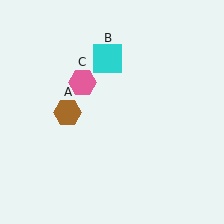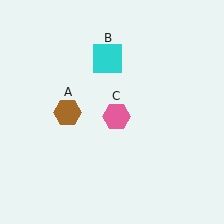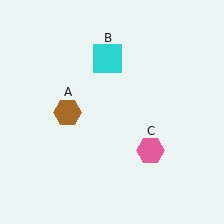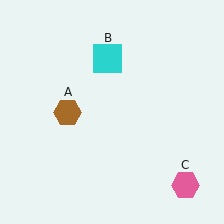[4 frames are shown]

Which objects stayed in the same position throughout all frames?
Brown hexagon (object A) and cyan square (object B) remained stationary.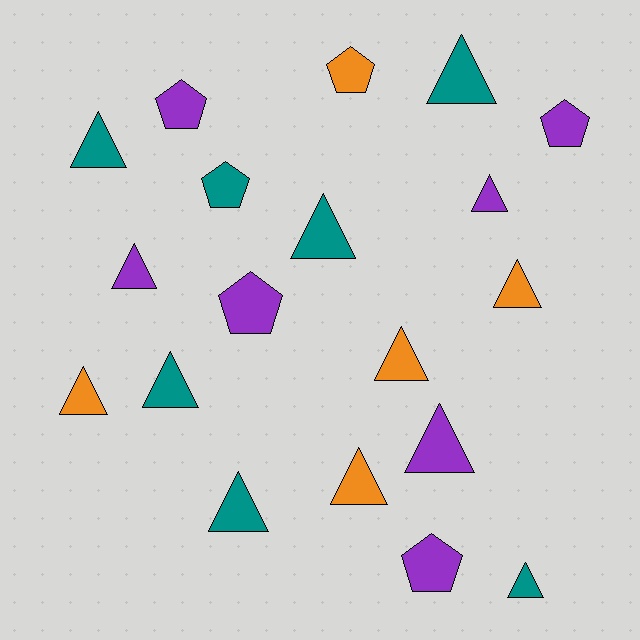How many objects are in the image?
There are 19 objects.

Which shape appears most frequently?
Triangle, with 13 objects.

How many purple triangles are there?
There are 3 purple triangles.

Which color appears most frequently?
Teal, with 7 objects.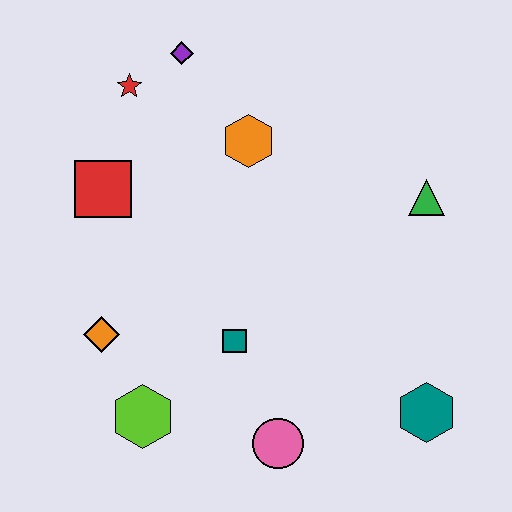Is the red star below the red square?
No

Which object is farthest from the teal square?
The purple diamond is farthest from the teal square.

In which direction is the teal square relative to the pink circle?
The teal square is above the pink circle.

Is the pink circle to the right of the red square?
Yes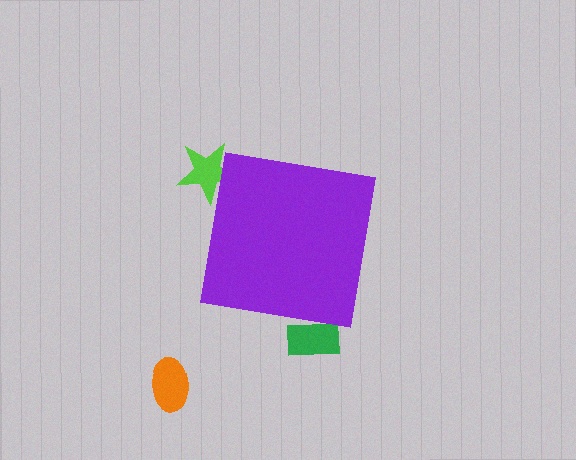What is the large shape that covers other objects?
A purple square.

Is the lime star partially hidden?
Yes, the lime star is partially hidden behind the purple square.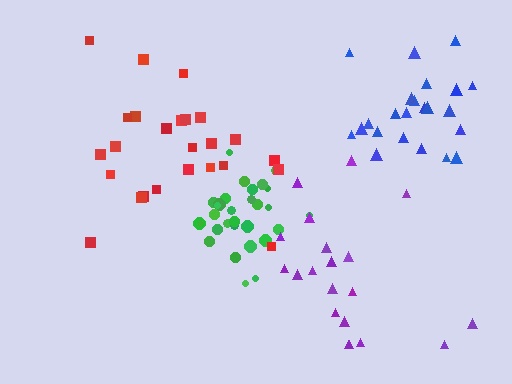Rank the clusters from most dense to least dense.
green, blue, red, purple.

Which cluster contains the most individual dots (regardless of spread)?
Green (31).